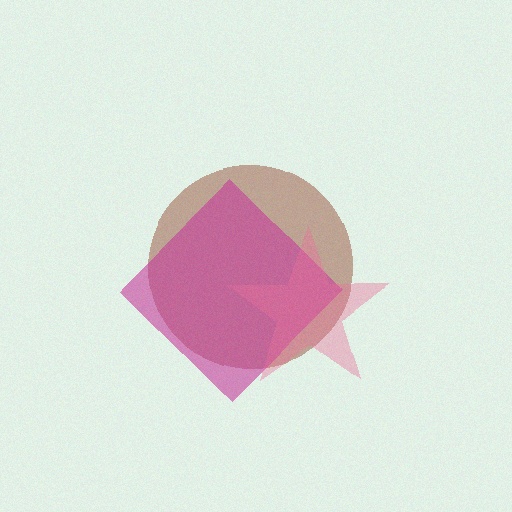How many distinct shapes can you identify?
There are 3 distinct shapes: a brown circle, a magenta diamond, a pink star.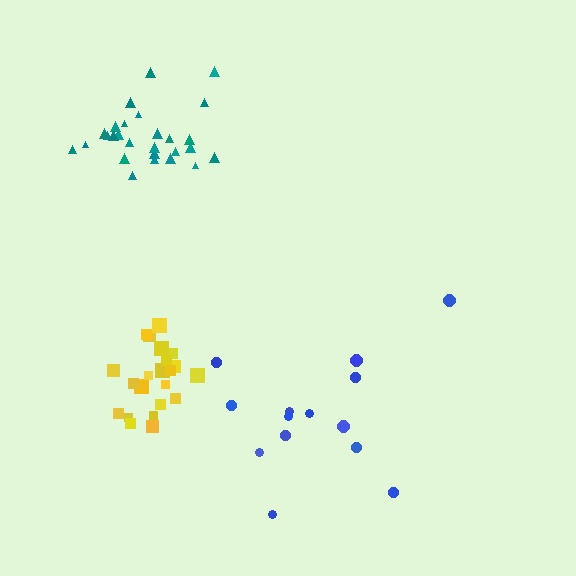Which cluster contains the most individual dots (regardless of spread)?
Teal (27).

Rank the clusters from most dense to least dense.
yellow, teal, blue.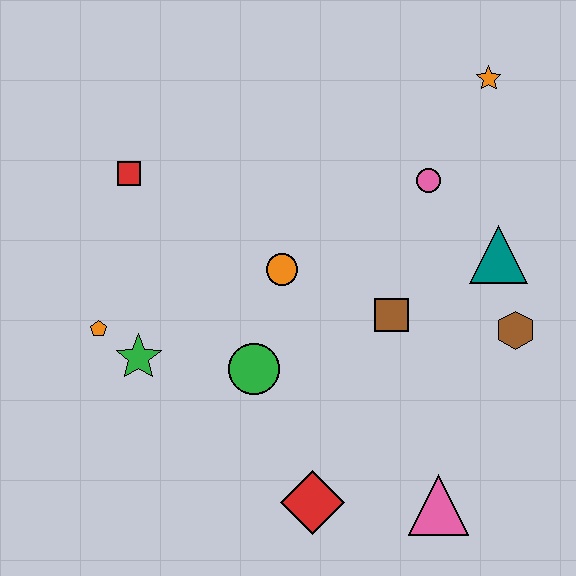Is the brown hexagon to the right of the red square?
Yes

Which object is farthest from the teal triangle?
The orange pentagon is farthest from the teal triangle.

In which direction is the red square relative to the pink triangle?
The red square is above the pink triangle.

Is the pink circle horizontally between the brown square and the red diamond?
No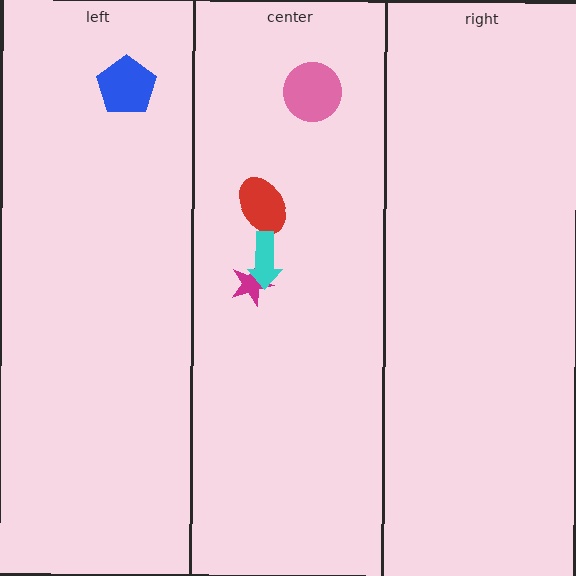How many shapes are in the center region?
4.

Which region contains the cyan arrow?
The center region.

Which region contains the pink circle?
The center region.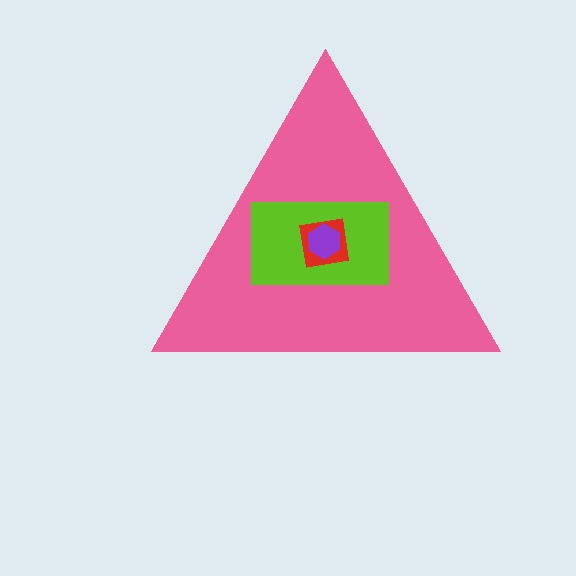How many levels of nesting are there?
4.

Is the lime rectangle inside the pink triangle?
Yes.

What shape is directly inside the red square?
The purple hexagon.